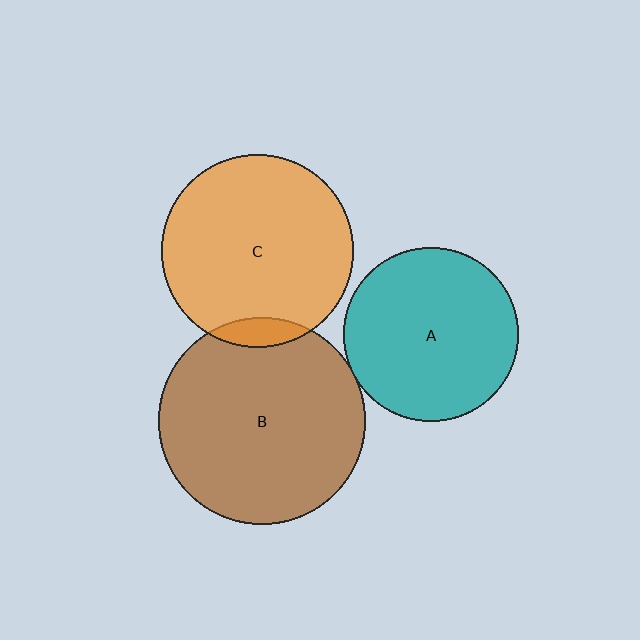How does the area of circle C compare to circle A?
Approximately 1.2 times.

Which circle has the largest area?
Circle B (brown).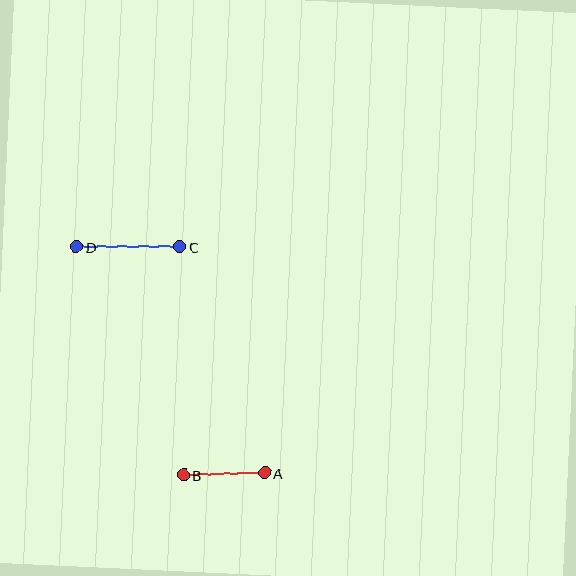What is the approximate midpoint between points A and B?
The midpoint is at approximately (224, 474) pixels.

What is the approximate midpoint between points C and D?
The midpoint is at approximately (128, 247) pixels.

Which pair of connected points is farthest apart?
Points C and D are farthest apart.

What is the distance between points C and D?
The distance is approximately 103 pixels.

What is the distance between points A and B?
The distance is approximately 81 pixels.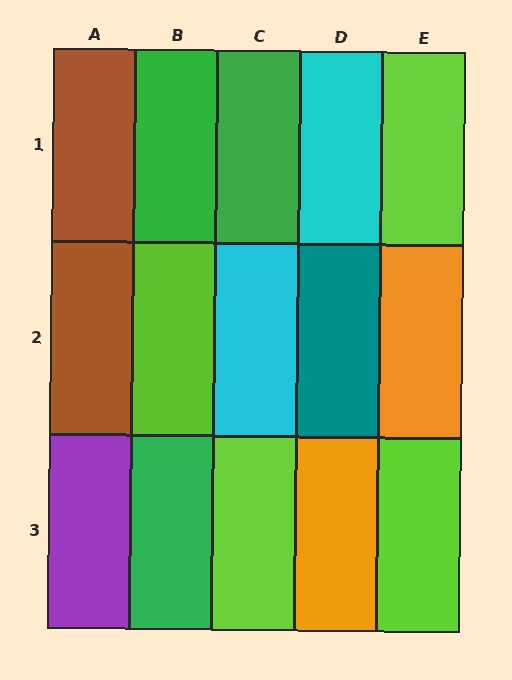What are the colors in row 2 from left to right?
Brown, lime, cyan, teal, orange.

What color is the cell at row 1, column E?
Lime.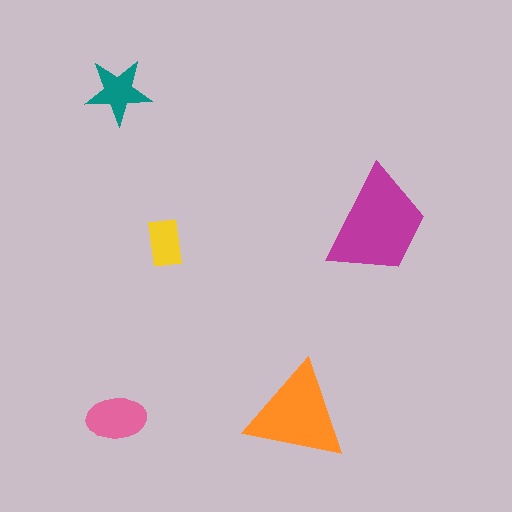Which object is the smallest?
The yellow rectangle.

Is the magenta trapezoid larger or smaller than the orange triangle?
Larger.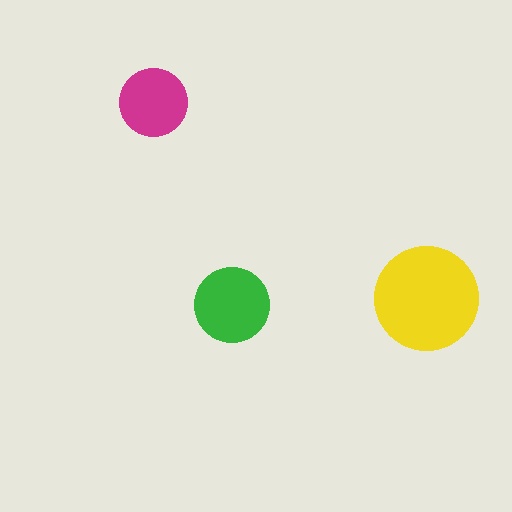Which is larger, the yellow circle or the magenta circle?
The yellow one.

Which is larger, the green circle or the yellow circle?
The yellow one.